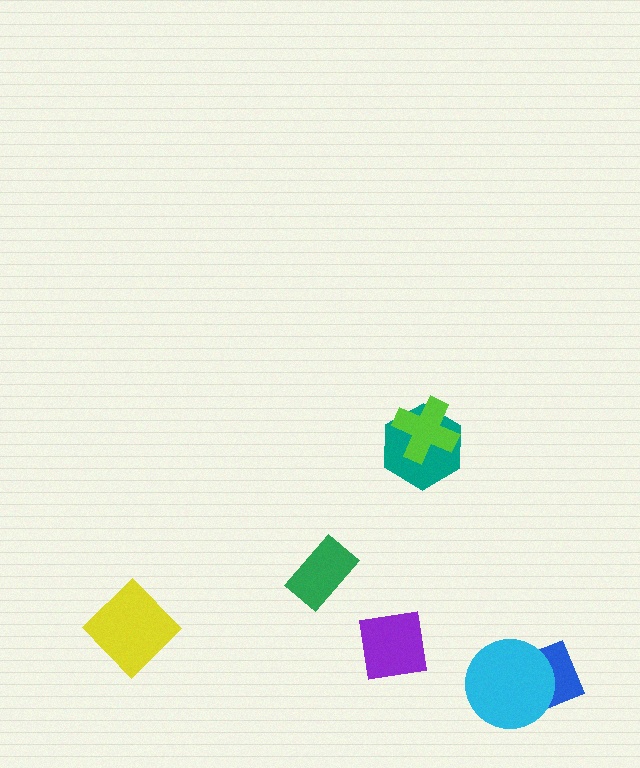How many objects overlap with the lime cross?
1 object overlaps with the lime cross.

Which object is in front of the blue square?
The cyan circle is in front of the blue square.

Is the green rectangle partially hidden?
No, no other shape covers it.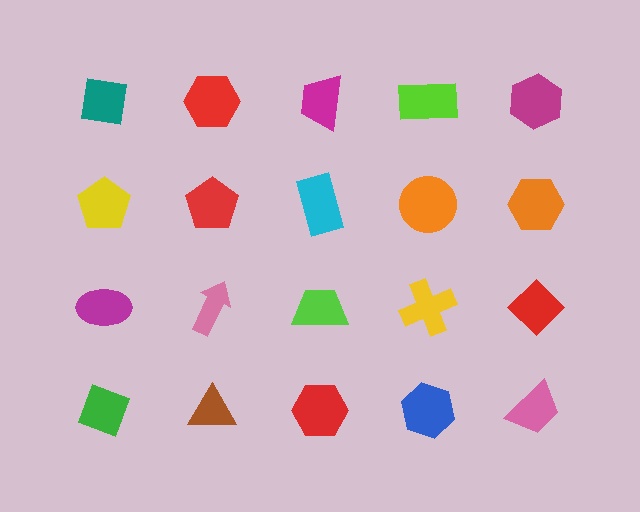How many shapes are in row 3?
5 shapes.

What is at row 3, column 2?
A pink arrow.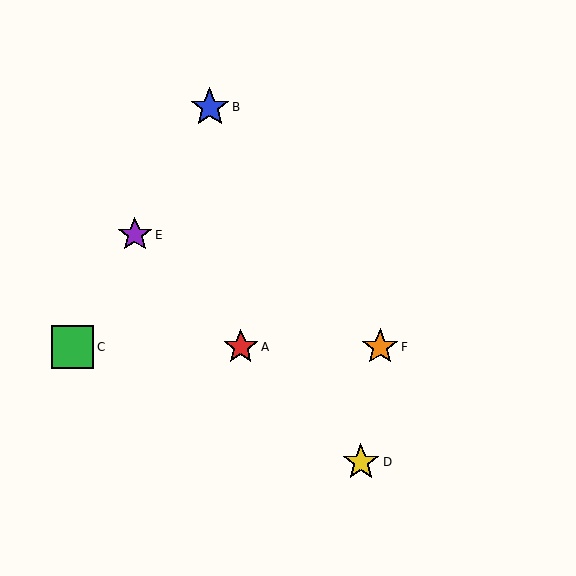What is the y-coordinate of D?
Object D is at y≈462.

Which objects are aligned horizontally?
Objects A, C, F are aligned horizontally.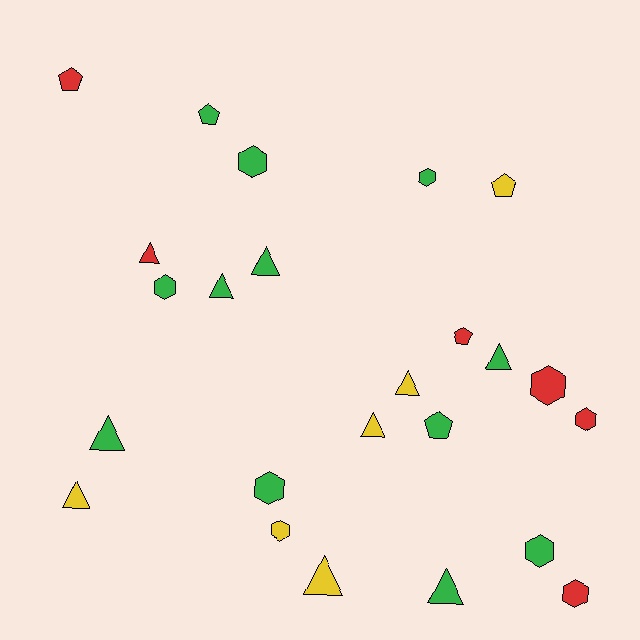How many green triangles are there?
There are 5 green triangles.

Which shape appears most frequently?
Triangle, with 10 objects.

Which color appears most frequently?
Green, with 12 objects.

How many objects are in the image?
There are 24 objects.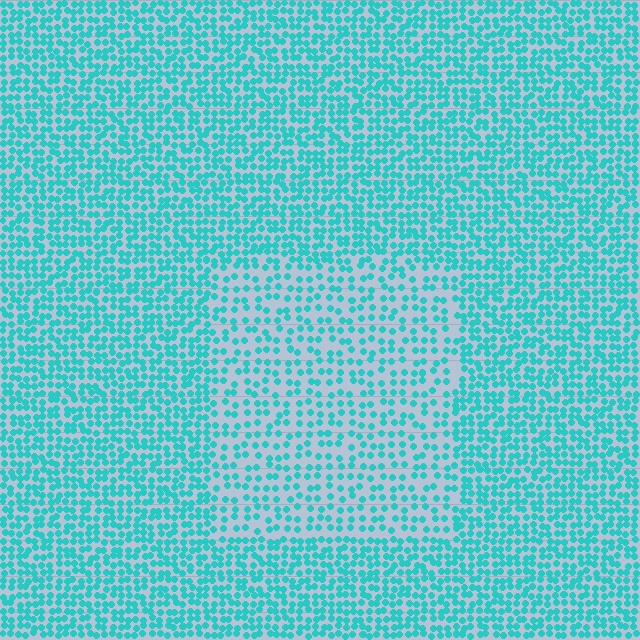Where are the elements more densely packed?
The elements are more densely packed outside the rectangle boundary.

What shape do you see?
I see a rectangle.